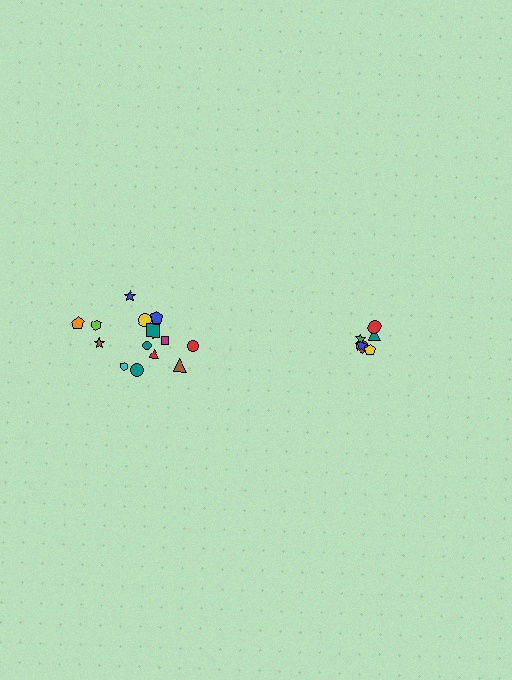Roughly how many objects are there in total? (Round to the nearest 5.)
Roughly 20 objects in total.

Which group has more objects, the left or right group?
The left group.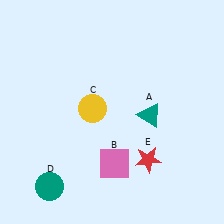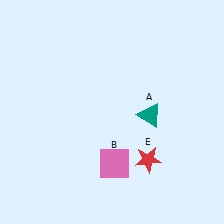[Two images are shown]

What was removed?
The yellow circle (C), the teal circle (D) were removed in Image 2.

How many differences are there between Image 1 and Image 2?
There are 2 differences between the two images.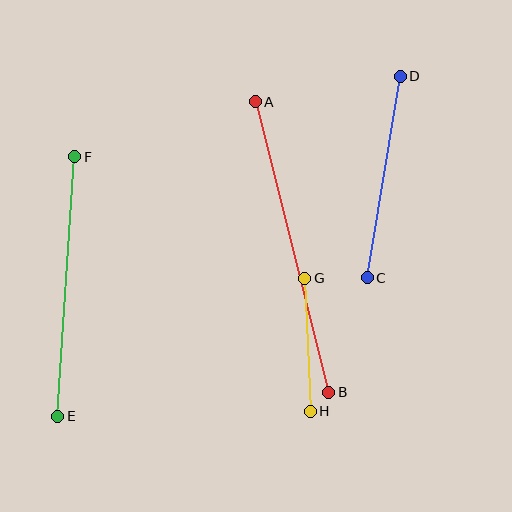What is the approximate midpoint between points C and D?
The midpoint is at approximately (384, 177) pixels.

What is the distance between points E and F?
The distance is approximately 260 pixels.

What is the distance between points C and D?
The distance is approximately 204 pixels.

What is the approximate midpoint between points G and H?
The midpoint is at approximately (308, 345) pixels.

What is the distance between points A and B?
The distance is approximately 299 pixels.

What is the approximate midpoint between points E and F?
The midpoint is at approximately (66, 286) pixels.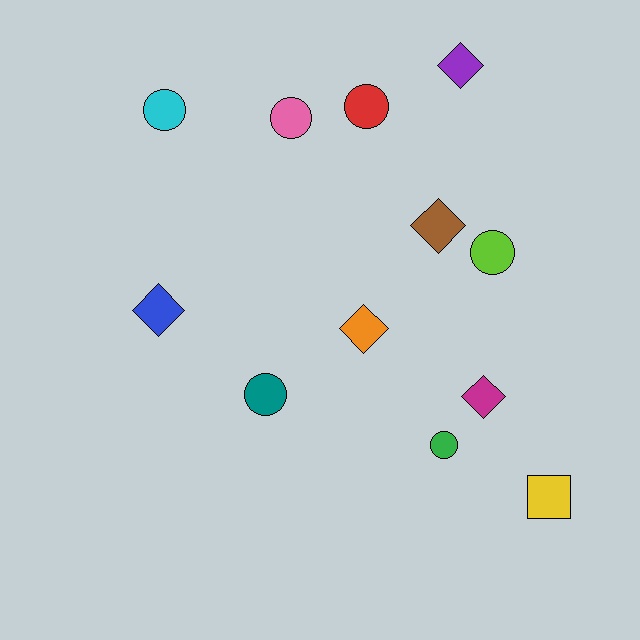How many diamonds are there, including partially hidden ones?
There are 5 diamonds.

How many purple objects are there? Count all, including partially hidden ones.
There is 1 purple object.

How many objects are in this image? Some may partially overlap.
There are 12 objects.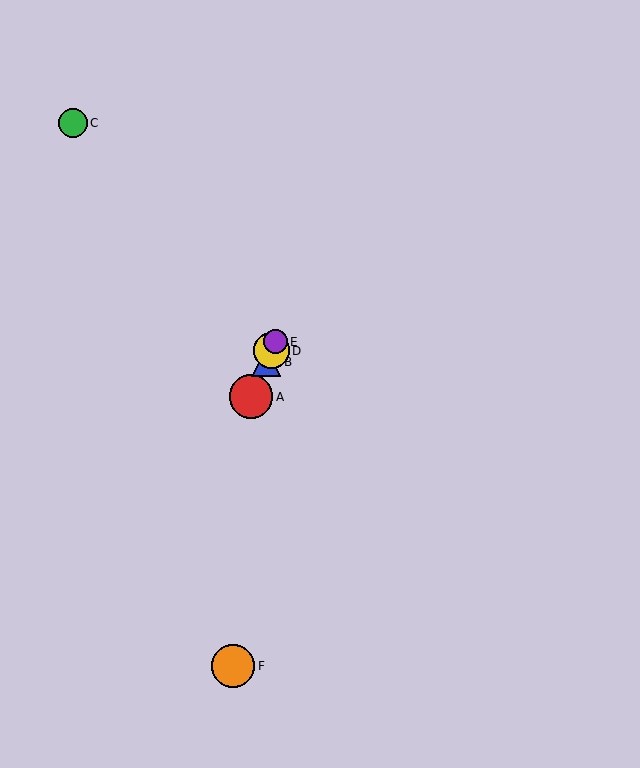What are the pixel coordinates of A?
Object A is at (251, 397).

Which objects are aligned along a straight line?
Objects A, B, D, E are aligned along a straight line.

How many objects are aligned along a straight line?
4 objects (A, B, D, E) are aligned along a straight line.